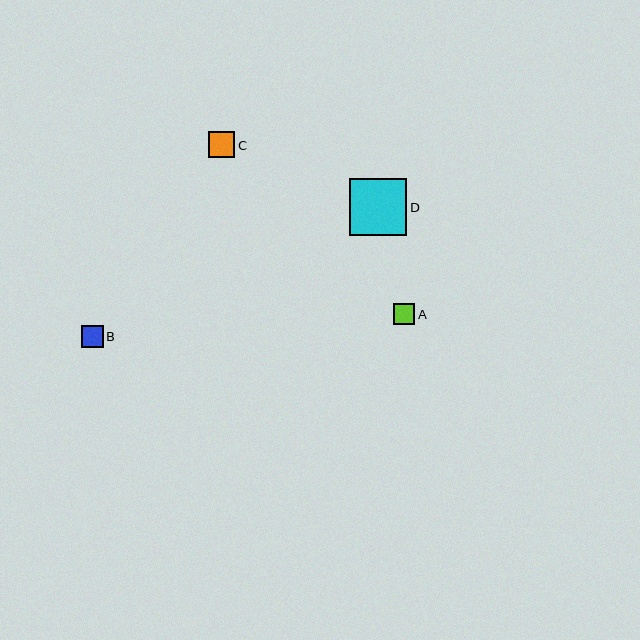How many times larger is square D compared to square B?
Square D is approximately 2.6 times the size of square B.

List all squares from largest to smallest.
From largest to smallest: D, C, B, A.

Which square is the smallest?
Square A is the smallest with a size of approximately 21 pixels.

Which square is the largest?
Square D is the largest with a size of approximately 57 pixels.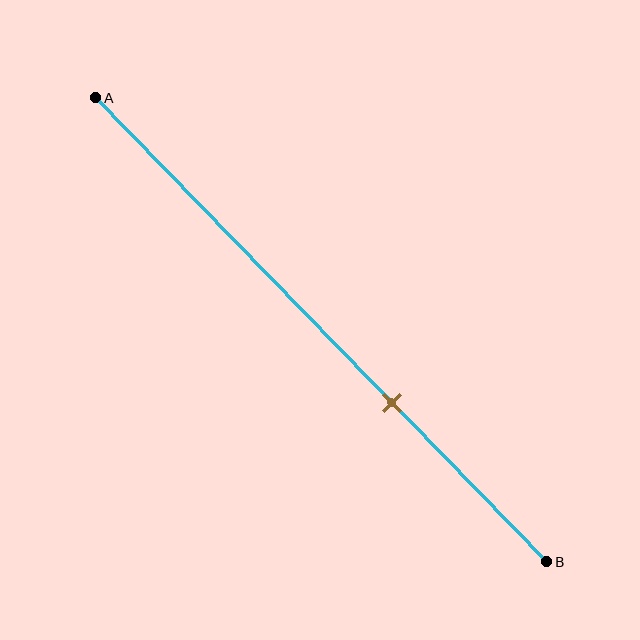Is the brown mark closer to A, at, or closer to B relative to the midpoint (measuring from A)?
The brown mark is closer to point B than the midpoint of segment AB.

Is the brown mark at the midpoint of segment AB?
No, the mark is at about 65% from A, not at the 50% midpoint.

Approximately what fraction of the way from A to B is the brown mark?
The brown mark is approximately 65% of the way from A to B.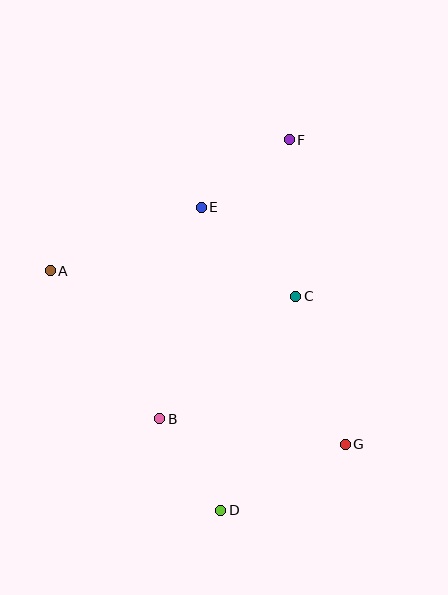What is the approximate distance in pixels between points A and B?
The distance between A and B is approximately 184 pixels.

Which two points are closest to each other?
Points B and D are closest to each other.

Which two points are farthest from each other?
Points D and F are farthest from each other.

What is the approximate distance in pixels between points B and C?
The distance between B and C is approximately 183 pixels.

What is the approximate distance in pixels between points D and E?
The distance between D and E is approximately 304 pixels.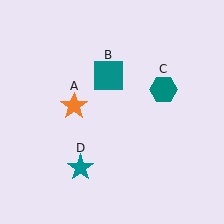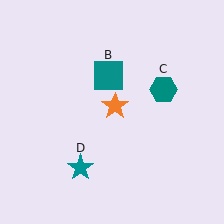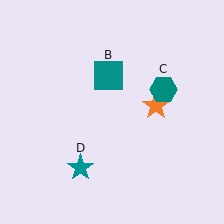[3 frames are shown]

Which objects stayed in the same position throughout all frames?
Teal square (object B) and teal hexagon (object C) and teal star (object D) remained stationary.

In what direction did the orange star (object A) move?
The orange star (object A) moved right.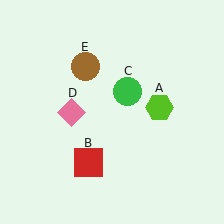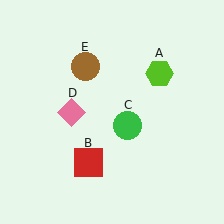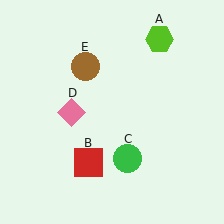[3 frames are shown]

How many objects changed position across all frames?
2 objects changed position: lime hexagon (object A), green circle (object C).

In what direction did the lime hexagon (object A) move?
The lime hexagon (object A) moved up.